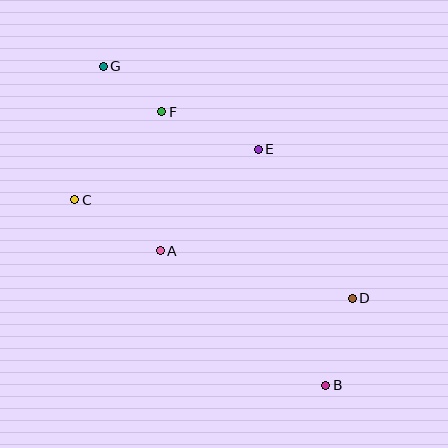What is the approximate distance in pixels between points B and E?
The distance between B and E is approximately 245 pixels.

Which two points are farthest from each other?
Points B and G are farthest from each other.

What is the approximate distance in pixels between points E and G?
The distance between E and G is approximately 176 pixels.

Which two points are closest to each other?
Points F and G are closest to each other.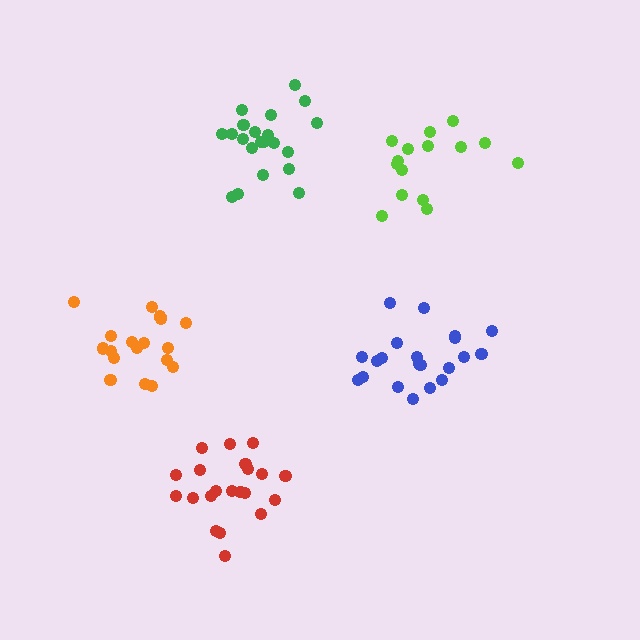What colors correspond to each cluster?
The clusters are colored: blue, orange, red, lime, green.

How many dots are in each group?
Group 1: 21 dots, Group 2: 19 dots, Group 3: 21 dots, Group 4: 15 dots, Group 5: 21 dots (97 total).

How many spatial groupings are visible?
There are 5 spatial groupings.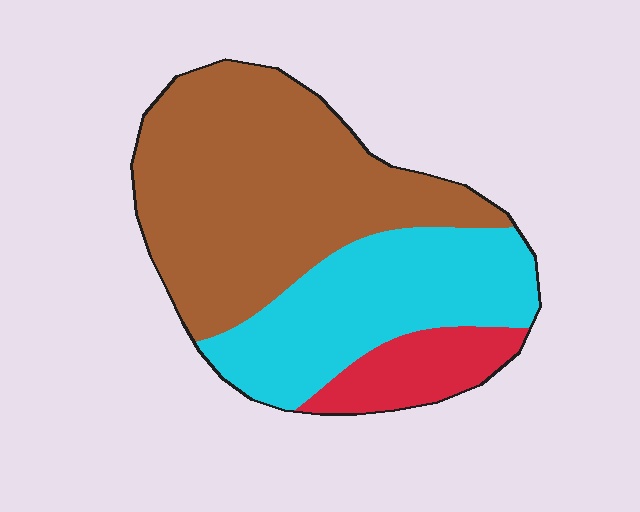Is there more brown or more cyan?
Brown.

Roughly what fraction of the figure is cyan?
Cyan takes up about one third (1/3) of the figure.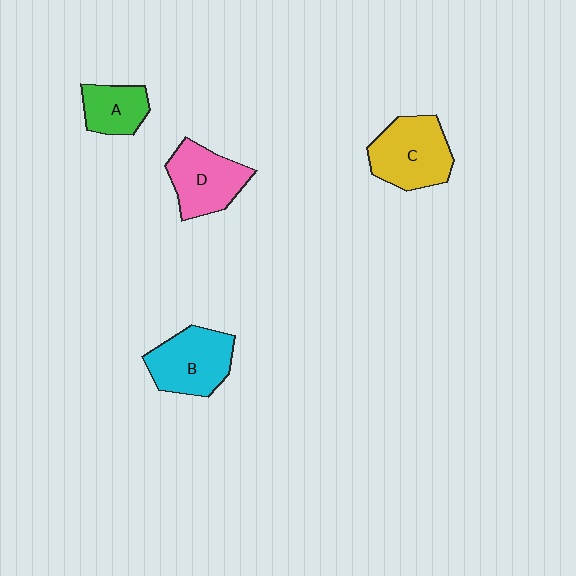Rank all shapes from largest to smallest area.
From largest to smallest: C (yellow), B (cyan), D (pink), A (green).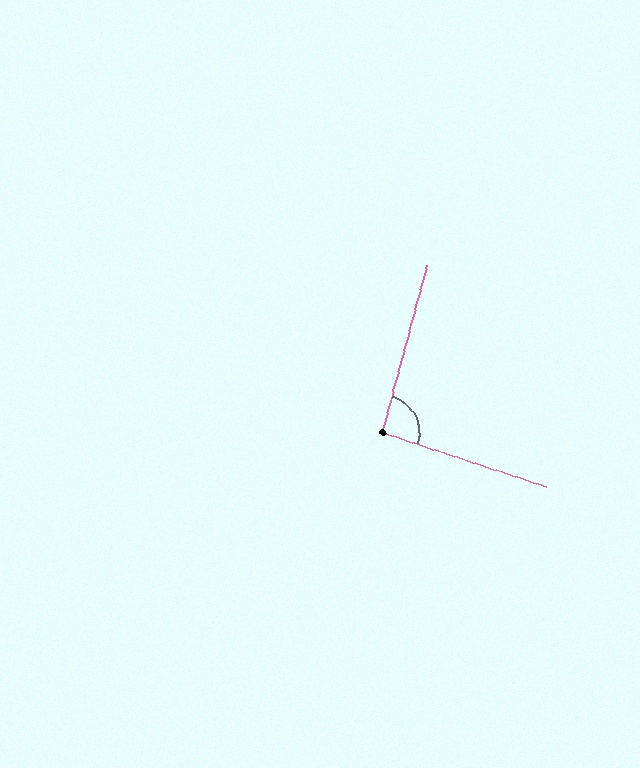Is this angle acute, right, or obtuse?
It is approximately a right angle.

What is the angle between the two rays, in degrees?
Approximately 93 degrees.